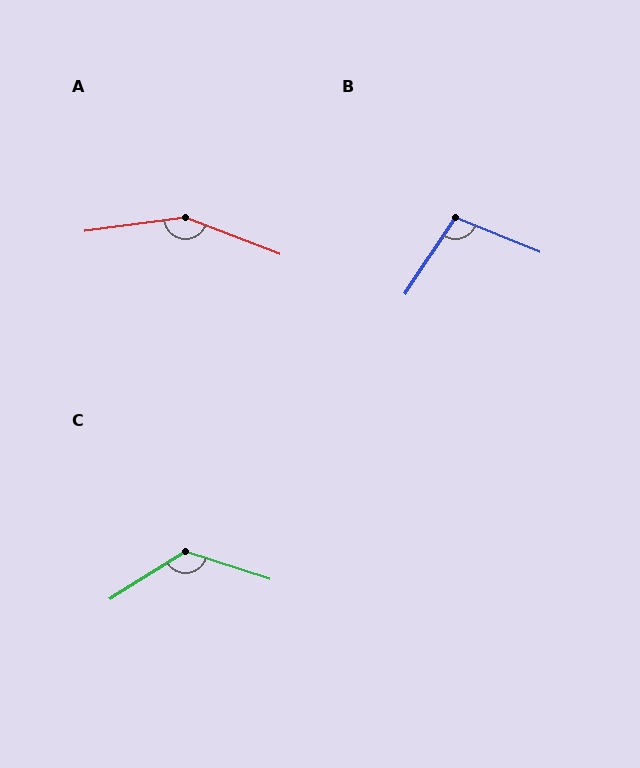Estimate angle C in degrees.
Approximately 130 degrees.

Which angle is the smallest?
B, at approximately 102 degrees.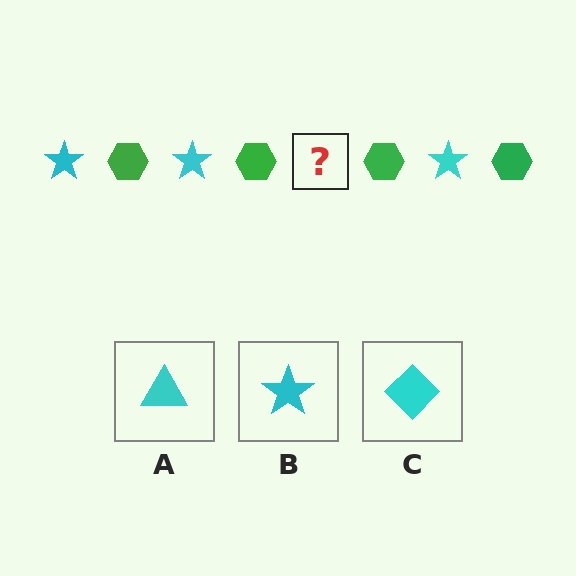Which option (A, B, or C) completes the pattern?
B.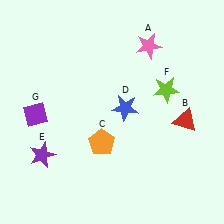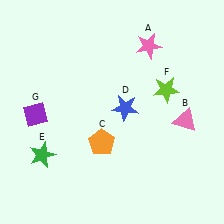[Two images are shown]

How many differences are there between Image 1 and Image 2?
There are 2 differences between the two images.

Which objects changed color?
B changed from red to pink. E changed from purple to green.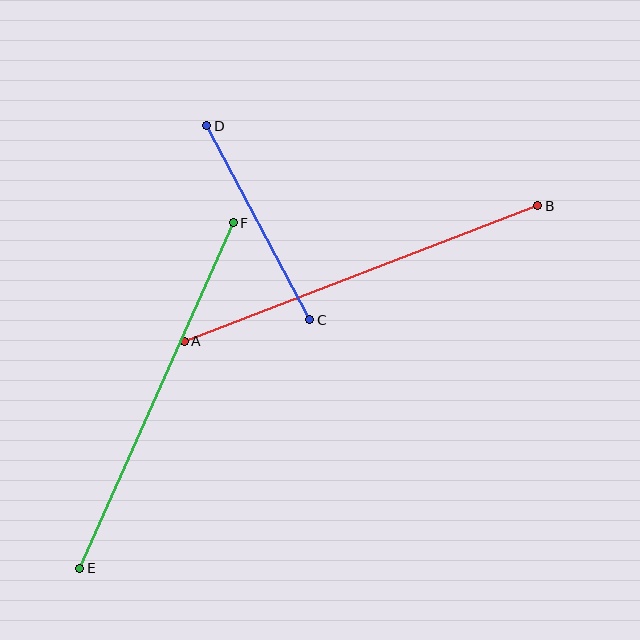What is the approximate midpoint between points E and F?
The midpoint is at approximately (157, 396) pixels.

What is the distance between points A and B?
The distance is approximately 379 pixels.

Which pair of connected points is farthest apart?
Points A and B are farthest apart.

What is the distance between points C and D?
The distance is approximately 220 pixels.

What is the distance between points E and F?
The distance is approximately 378 pixels.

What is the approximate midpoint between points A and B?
The midpoint is at approximately (361, 274) pixels.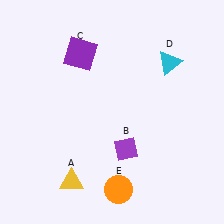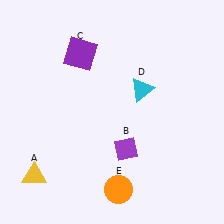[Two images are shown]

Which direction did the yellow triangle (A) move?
The yellow triangle (A) moved left.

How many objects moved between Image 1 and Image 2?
2 objects moved between the two images.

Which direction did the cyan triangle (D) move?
The cyan triangle (D) moved down.